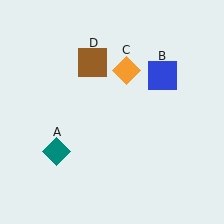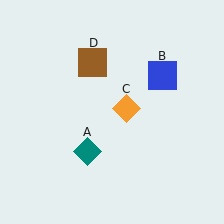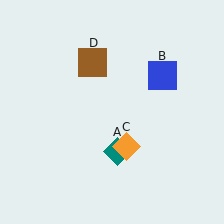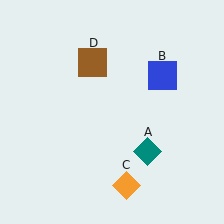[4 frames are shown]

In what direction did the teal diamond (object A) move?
The teal diamond (object A) moved right.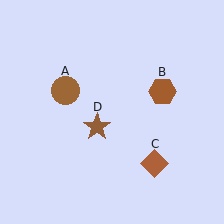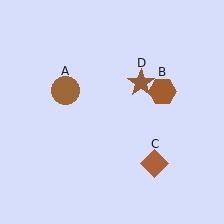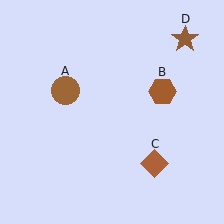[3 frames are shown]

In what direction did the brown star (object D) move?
The brown star (object D) moved up and to the right.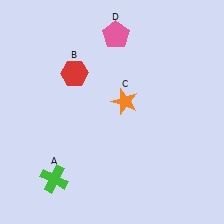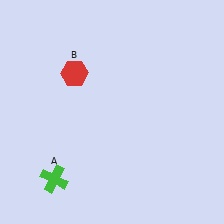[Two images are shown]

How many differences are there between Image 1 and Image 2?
There are 2 differences between the two images.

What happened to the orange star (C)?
The orange star (C) was removed in Image 2. It was in the top-right area of Image 1.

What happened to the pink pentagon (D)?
The pink pentagon (D) was removed in Image 2. It was in the top-right area of Image 1.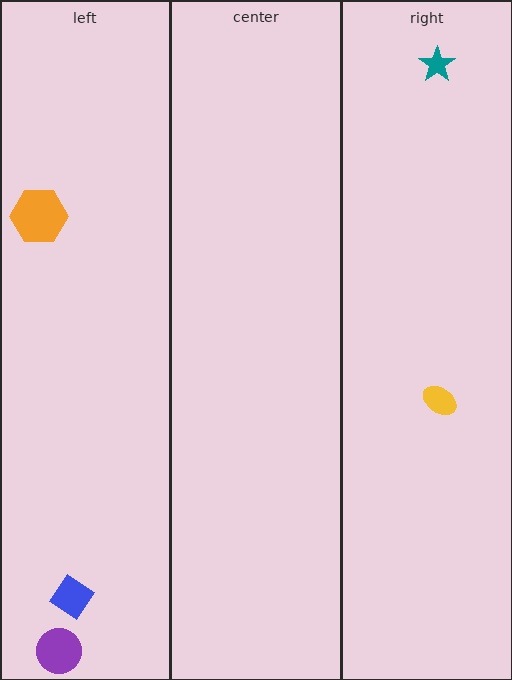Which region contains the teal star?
The right region.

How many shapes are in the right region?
2.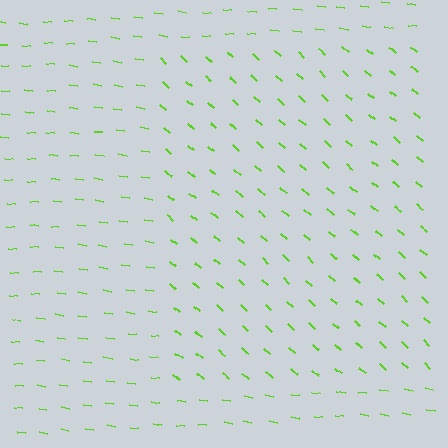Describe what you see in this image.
The image is filled with small lime line segments. A rectangle region in the image has lines oriented differently from the surrounding lines, creating a visible texture boundary.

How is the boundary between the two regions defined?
The boundary is defined purely by a change in line orientation (approximately 33 degrees difference). All lines are the same color and thickness.